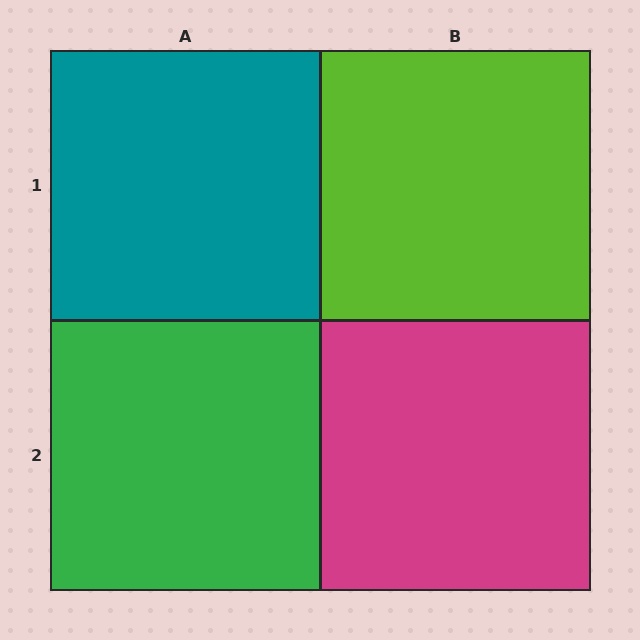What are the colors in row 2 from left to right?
Green, magenta.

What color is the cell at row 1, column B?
Lime.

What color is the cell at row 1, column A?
Teal.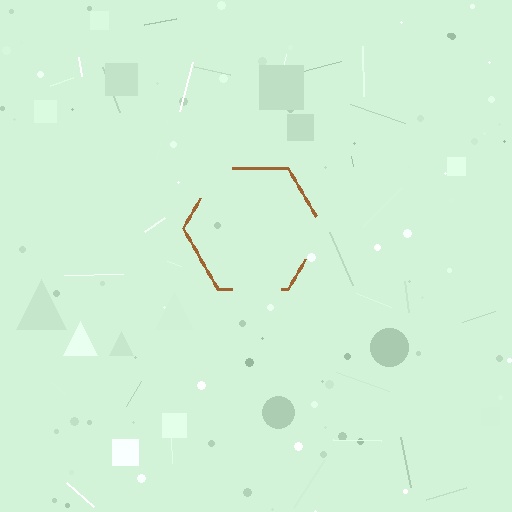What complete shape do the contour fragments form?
The contour fragments form a hexagon.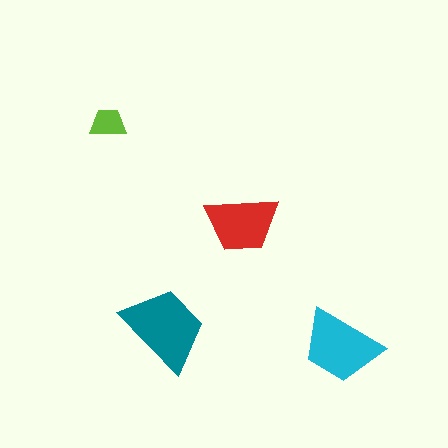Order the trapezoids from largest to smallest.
the teal one, the cyan one, the red one, the lime one.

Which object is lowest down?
The cyan trapezoid is bottommost.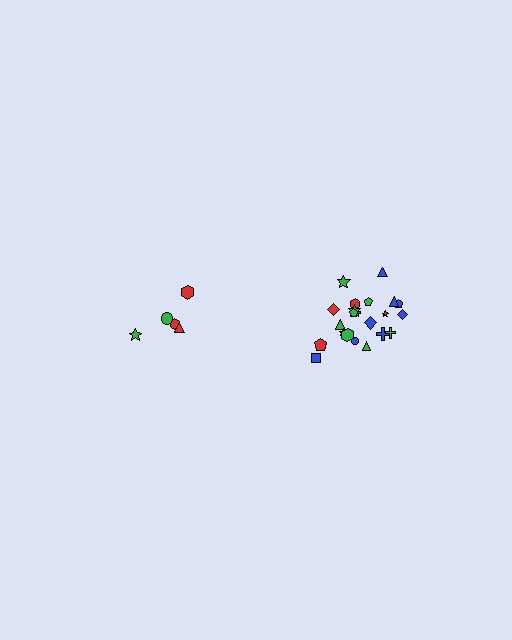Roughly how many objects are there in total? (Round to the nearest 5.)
Roughly 25 objects in total.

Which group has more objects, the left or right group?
The right group.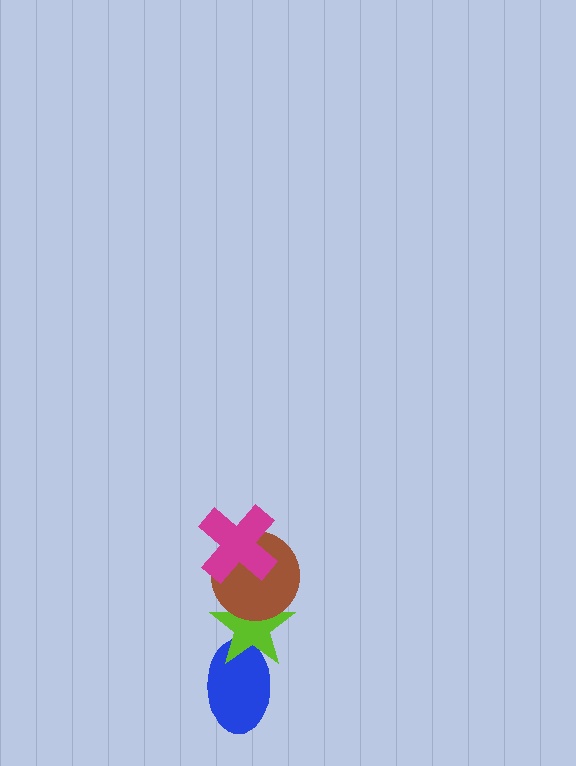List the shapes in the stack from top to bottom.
From top to bottom: the magenta cross, the brown circle, the lime star, the blue ellipse.